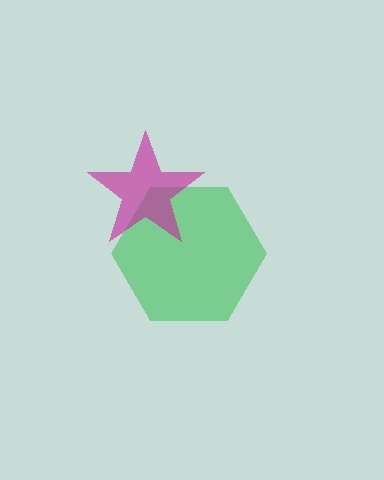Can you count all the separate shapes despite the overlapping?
Yes, there are 2 separate shapes.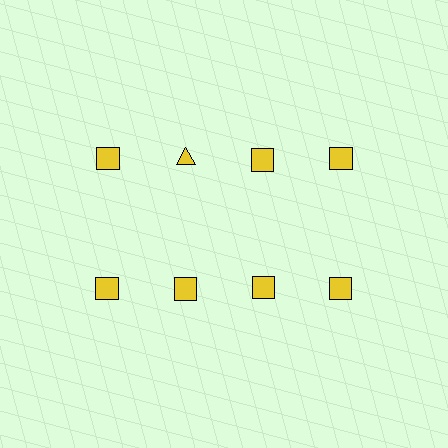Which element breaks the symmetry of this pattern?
The yellow triangle in the top row, second from left column breaks the symmetry. All other shapes are yellow squares.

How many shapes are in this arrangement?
There are 8 shapes arranged in a grid pattern.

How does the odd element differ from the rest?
It has a different shape: triangle instead of square.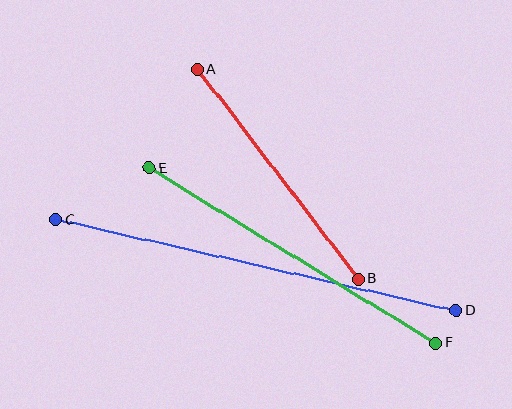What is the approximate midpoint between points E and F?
The midpoint is at approximately (292, 256) pixels.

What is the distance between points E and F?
The distance is approximately 336 pixels.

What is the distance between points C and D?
The distance is approximately 411 pixels.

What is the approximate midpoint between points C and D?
The midpoint is at approximately (256, 265) pixels.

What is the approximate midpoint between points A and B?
The midpoint is at approximately (278, 174) pixels.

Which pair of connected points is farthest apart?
Points C and D are farthest apart.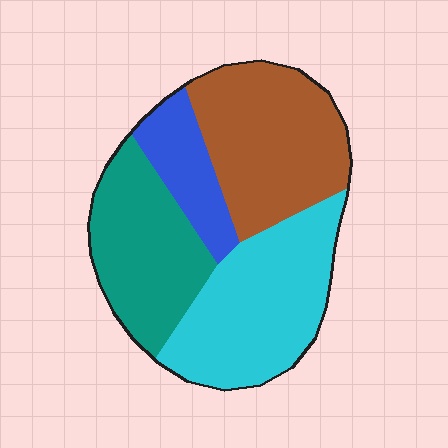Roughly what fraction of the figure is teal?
Teal covers 25% of the figure.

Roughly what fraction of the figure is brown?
Brown takes up between a quarter and a half of the figure.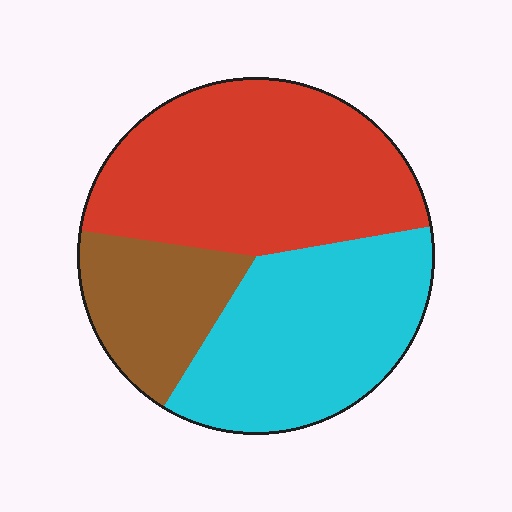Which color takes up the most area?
Red, at roughly 45%.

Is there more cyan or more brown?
Cyan.